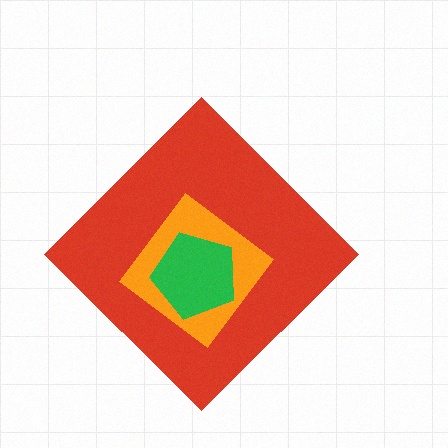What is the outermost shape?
The red diamond.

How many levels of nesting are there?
3.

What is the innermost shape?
The green pentagon.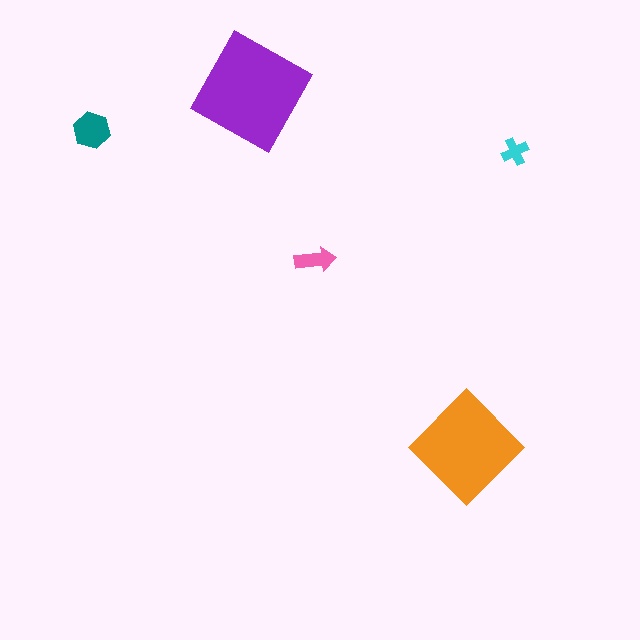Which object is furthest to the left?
The teal hexagon is leftmost.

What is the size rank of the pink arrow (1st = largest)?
4th.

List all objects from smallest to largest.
The cyan cross, the pink arrow, the teal hexagon, the orange diamond, the purple square.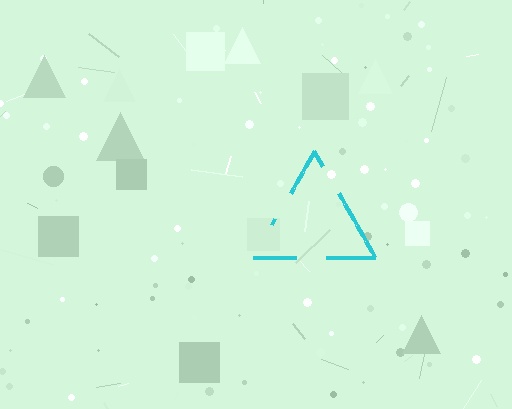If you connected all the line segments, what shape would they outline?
They would outline a triangle.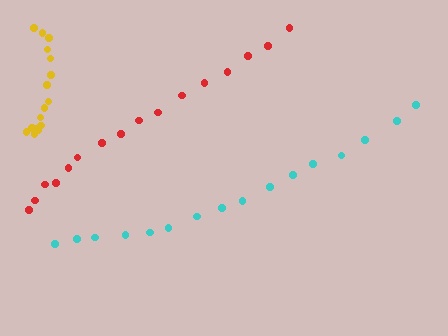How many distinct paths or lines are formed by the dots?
There are 3 distinct paths.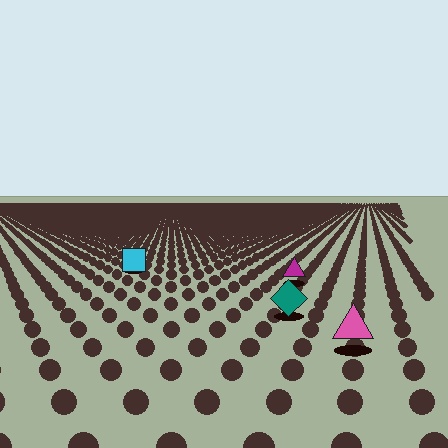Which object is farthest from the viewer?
The cyan square is farthest from the viewer. It appears smaller and the ground texture around it is denser.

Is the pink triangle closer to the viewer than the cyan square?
Yes. The pink triangle is closer — you can tell from the texture gradient: the ground texture is coarser near it.